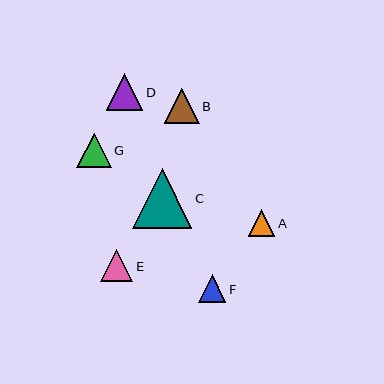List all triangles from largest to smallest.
From largest to smallest: C, D, B, G, E, F, A.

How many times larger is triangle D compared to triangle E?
Triangle D is approximately 1.1 times the size of triangle E.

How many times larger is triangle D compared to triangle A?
Triangle D is approximately 1.4 times the size of triangle A.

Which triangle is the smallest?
Triangle A is the smallest with a size of approximately 26 pixels.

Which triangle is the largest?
Triangle C is the largest with a size of approximately 60 pixels.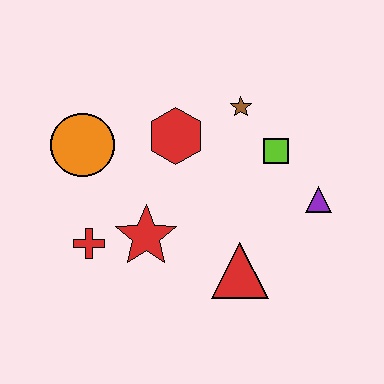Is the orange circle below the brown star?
Yes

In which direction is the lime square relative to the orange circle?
The lime square is to the right of the orange circle.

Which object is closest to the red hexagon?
The brown star is closest to the red hexagon.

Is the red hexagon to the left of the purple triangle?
Yes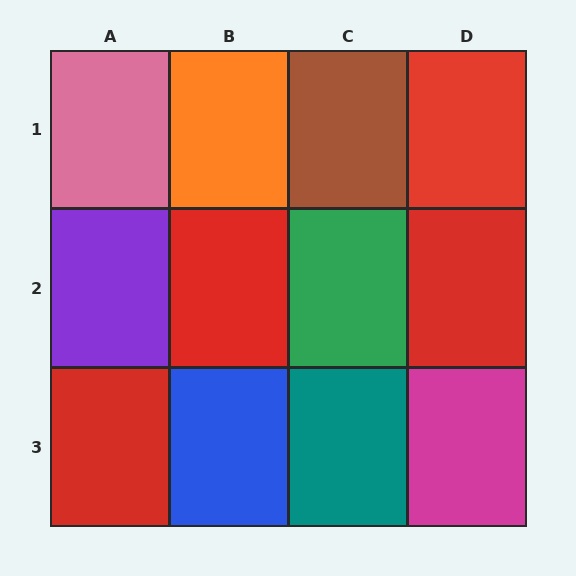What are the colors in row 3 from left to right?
Red, blue, teal, magenta.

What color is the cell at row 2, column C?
Green.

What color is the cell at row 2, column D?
Red.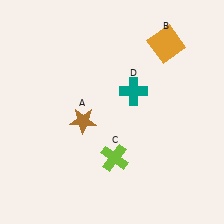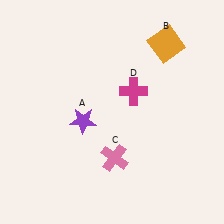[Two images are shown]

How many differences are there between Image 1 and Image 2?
There are 3 differences between the two images.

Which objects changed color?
A changed from brown to purple. C changed from lime to pink. D changed from teal to magenta.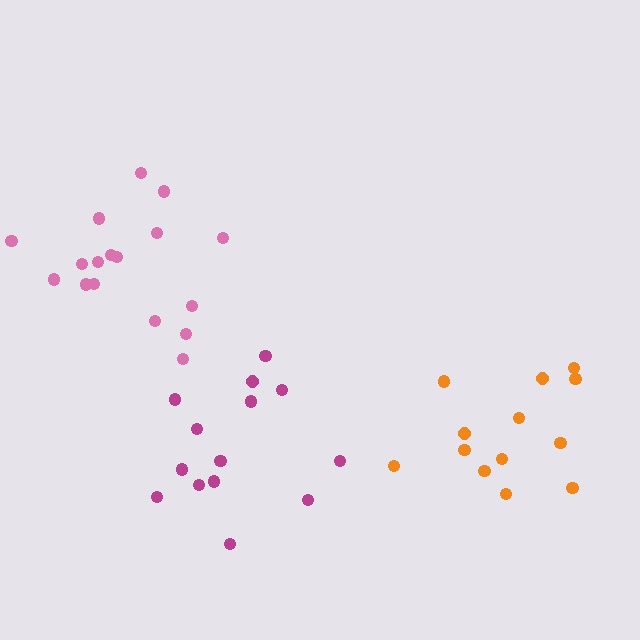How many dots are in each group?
Group 1: 17 dots, Group 2: 13 dots, Group 3: 14 dots (44 total).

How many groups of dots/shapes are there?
There are 3 groups.